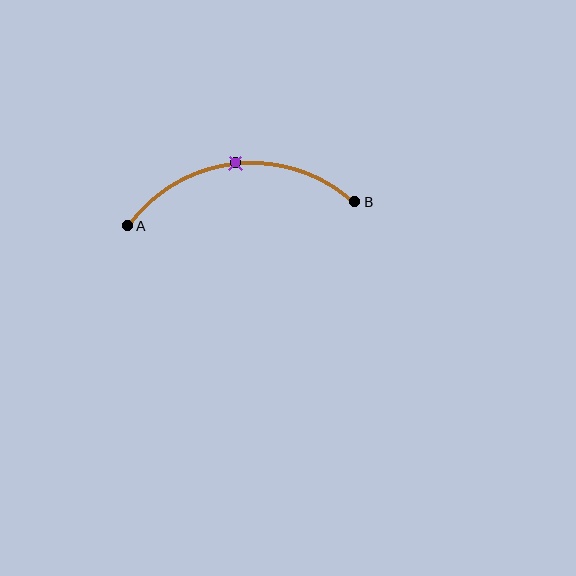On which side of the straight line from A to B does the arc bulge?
The arc bulges above the straight line connecting A and B.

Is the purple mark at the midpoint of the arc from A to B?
Yes. The purple mark lies on the arc at equal arc-length from both A and B — it is the arc midpoint.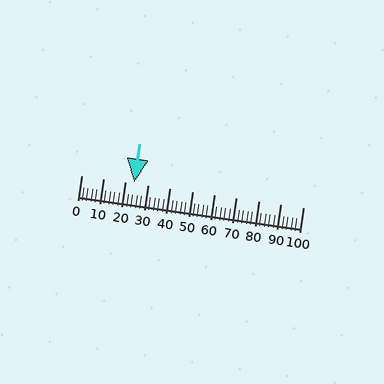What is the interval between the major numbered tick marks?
The major tick marks are spaced 10 units apart.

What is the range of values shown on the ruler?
The ruler shows values from 0 to 100.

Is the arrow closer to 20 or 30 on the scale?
The arrow is closer to 20.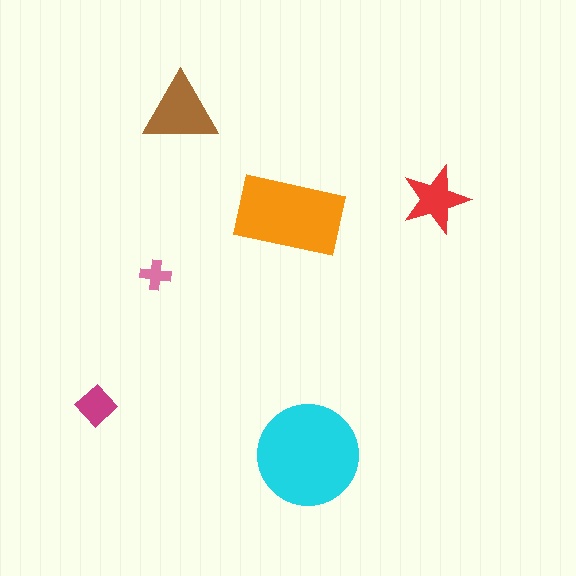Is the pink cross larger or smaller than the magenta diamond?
Smaller.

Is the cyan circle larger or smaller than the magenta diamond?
Larger.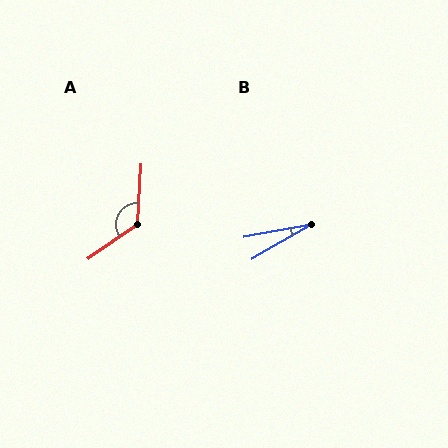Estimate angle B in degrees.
Approximately 19 degrees.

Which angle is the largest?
A, at approximately 128 degrees.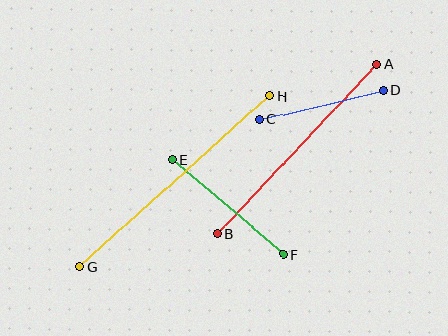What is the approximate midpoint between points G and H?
The midpoint is at approximately (175, 181) pixels.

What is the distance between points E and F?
The distance is approximately 146 pixels.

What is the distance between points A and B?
The distance is approximately 232 pixels.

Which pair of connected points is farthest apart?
Points G and H are farthest apart.